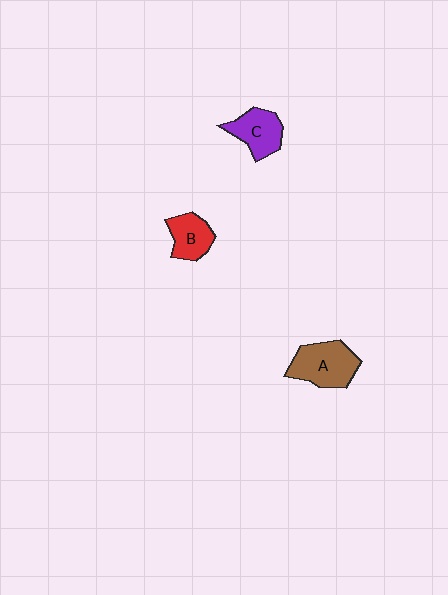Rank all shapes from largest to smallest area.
From largest to smallest: A (brown), C (purple), B (red).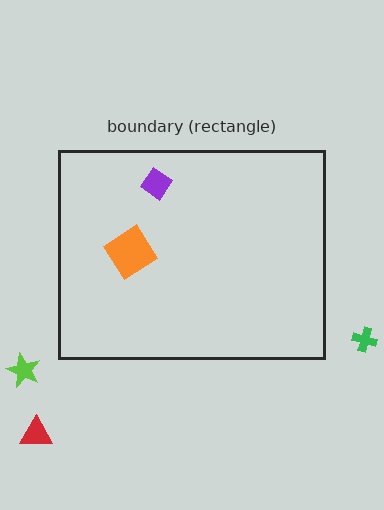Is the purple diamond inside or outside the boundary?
Inside.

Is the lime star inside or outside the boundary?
Outside.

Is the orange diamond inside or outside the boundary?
Inside.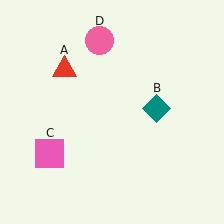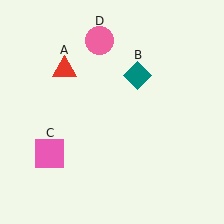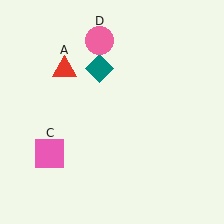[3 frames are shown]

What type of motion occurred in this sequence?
The teal diamond (object B) rotated counterclockwise around the center of the scene.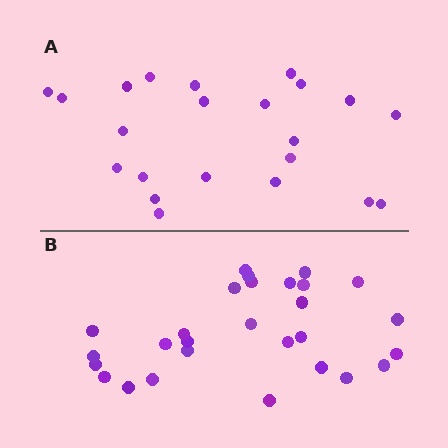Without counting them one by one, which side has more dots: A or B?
Region B (the bottom region) has more dots.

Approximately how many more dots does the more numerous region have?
Region B has about 6 more dots than region A.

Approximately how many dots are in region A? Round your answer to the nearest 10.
About 20 dots. (The exact count is 22, which rounds to 20.)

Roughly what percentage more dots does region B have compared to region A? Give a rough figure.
About 25% more.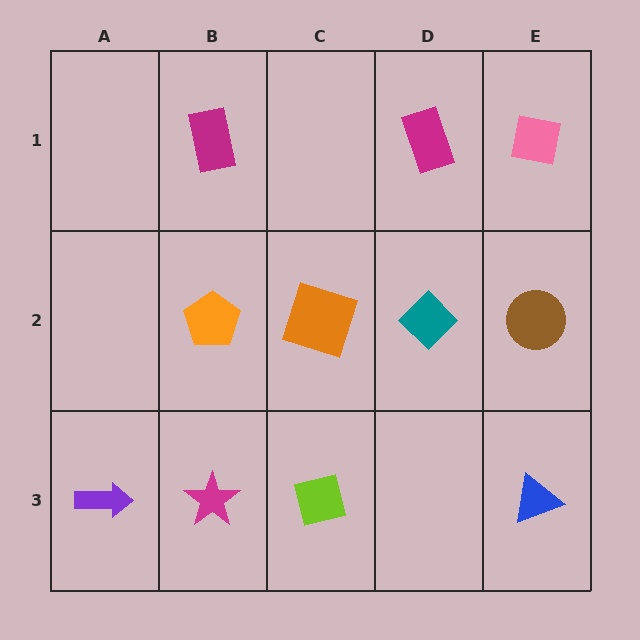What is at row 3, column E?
A blue triangle.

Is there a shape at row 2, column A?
No, that cell is empty.